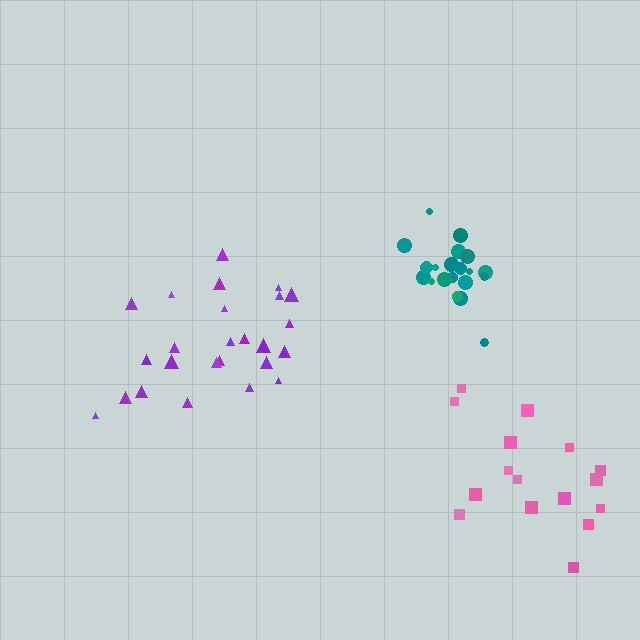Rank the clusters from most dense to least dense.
teal, purple, pink.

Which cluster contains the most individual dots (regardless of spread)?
Purple (25).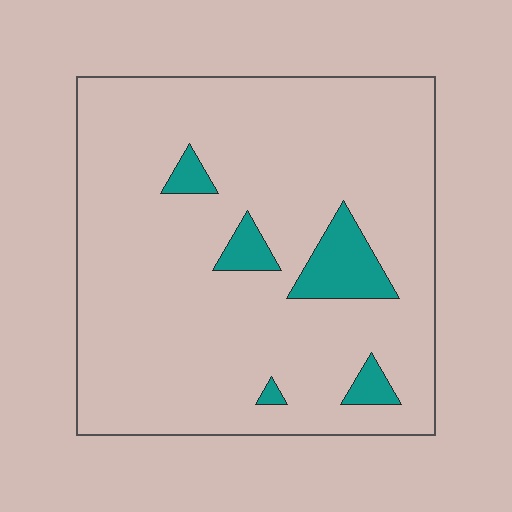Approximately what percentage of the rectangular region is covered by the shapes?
Approximately 10%.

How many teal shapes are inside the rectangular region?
5.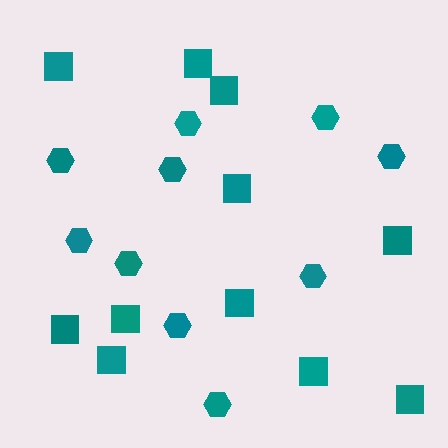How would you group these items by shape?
There are 2 groups: one group of hexagons (10) and one group of squares (11).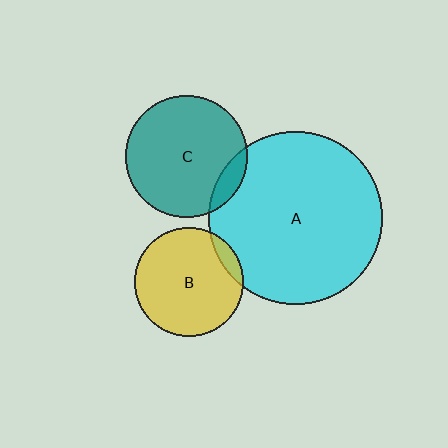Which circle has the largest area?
Circle A (cyan).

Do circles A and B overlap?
Yes.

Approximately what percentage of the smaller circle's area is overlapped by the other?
Approximately 10%.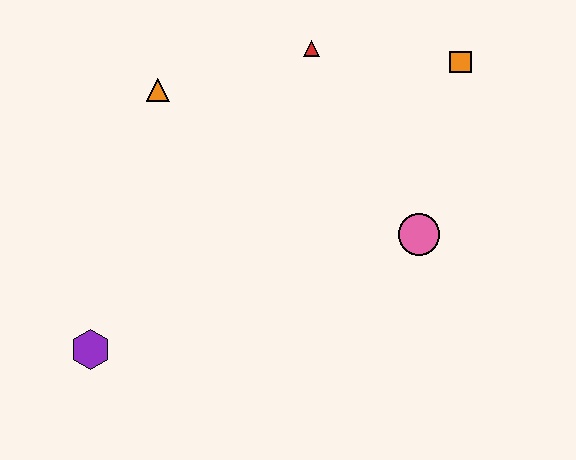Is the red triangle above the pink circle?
Yes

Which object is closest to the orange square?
The red triangle is closest to the orange square.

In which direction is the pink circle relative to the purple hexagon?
The pink circle is to the right of the purple hexagon.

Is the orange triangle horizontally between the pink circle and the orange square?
No